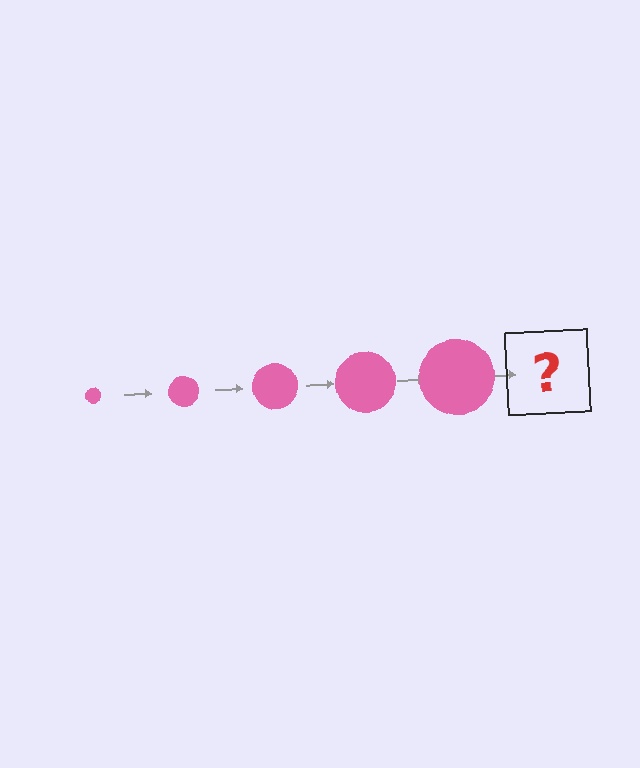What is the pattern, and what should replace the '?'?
The pattern is that the circle gets progressively larger each step. The '?' should be a pink circle, larger than the previous one.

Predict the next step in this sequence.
The next step is a pink circle, larger than the previous one.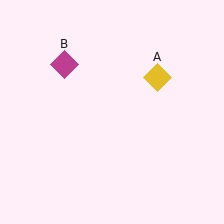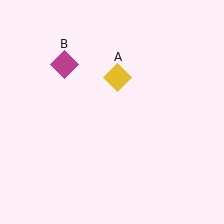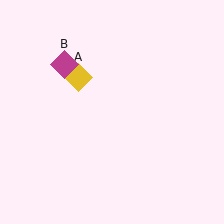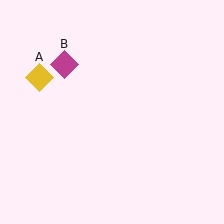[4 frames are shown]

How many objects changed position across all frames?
1 object changed position: yellow diamond (object A).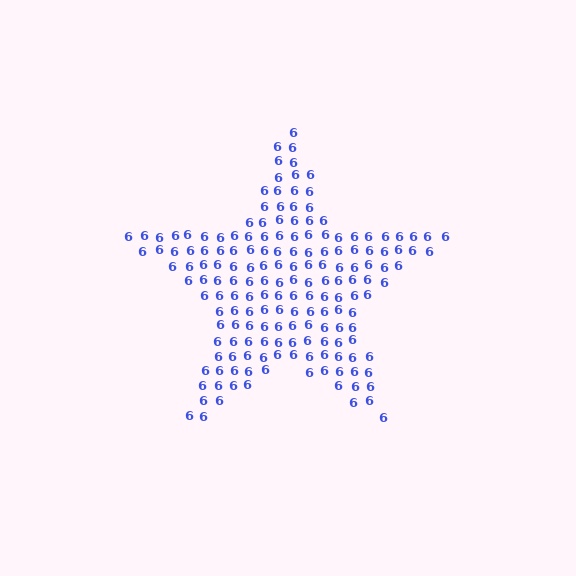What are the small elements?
The small elements are digit 6's.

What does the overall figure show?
The overall figure shows a star.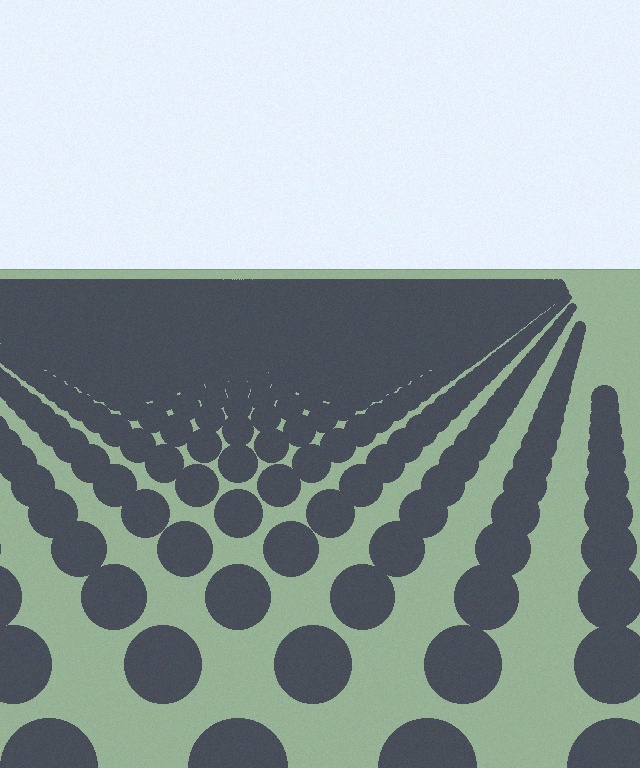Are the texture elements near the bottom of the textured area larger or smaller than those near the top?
Larger. Near the bottom, elements are closer to the viewer and appear at a bigger on-screen size.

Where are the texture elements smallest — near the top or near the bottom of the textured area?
Near the top.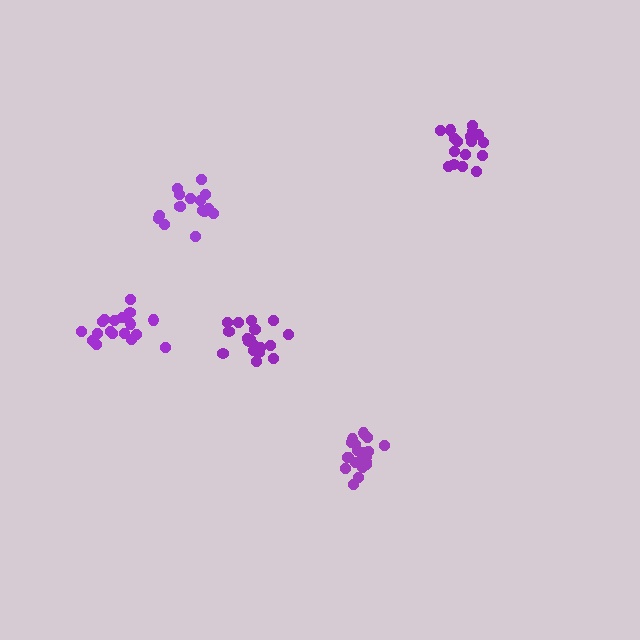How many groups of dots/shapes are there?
There are 5 groups.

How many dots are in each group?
Group 1: 17 dots, Group 2: 21 dots, Group 3: 18 dots, Group 4: 20 dots, Group 5: 16 dots (92 total).